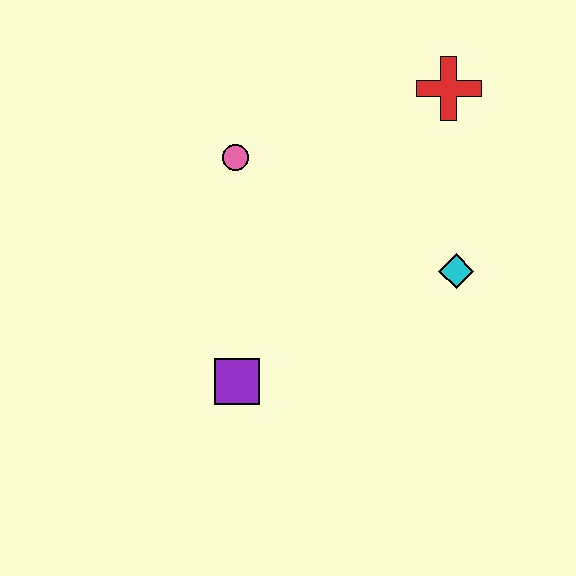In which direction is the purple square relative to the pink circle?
The purple square is below the pink circle.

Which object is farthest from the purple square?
The red cross is farthest from the purple square.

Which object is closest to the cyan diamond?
The red cross is closest to the cyan diamond.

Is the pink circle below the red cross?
Yes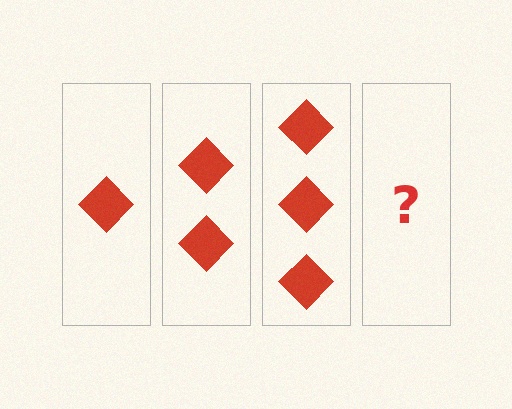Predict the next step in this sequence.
The next step is 4 diamonds.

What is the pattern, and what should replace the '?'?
The pattern is that each step adds one more diamond. The '?' should be 4 diamonds.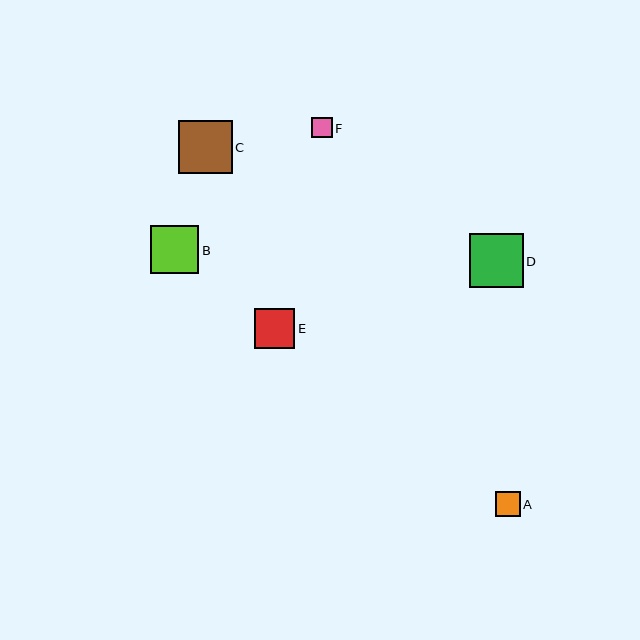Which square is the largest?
Square D is the largest with a size of approximately 53 pixels.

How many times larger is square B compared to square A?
Square B is approximately 2.0 times the size of square A.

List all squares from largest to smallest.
From largest to smallest: D, C, B, E, A, F.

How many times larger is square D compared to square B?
Square D is approximately 1.1 times the size of square B.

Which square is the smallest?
Square F is the smallest with a size of approximately 21 pixels.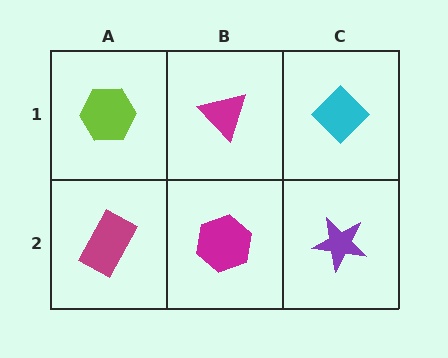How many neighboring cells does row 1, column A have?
2.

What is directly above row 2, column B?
A magenta triangle.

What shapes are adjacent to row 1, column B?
A magenta hexagon (row 2, column B), a lime hexagon (row 1, column A), a cyan diamond (row 1, column C).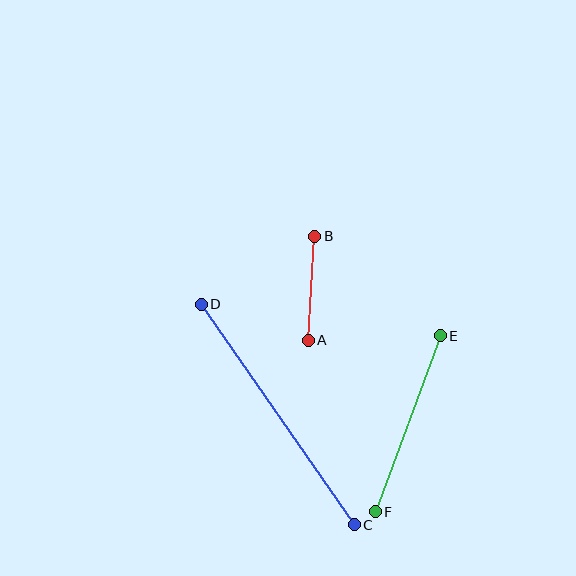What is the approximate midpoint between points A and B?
The midpoint is at approximately (311, 288) pixels.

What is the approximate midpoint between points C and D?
The midpoint is at approximately (278, 414) pixels.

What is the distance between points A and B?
The distance is approximately 104 pixels.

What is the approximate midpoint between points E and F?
The midpoint is at approximately (408, 424) pixels.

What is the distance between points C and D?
The distance is approximately 268 pixels.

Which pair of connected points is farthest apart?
Points C and D are farthest apart.